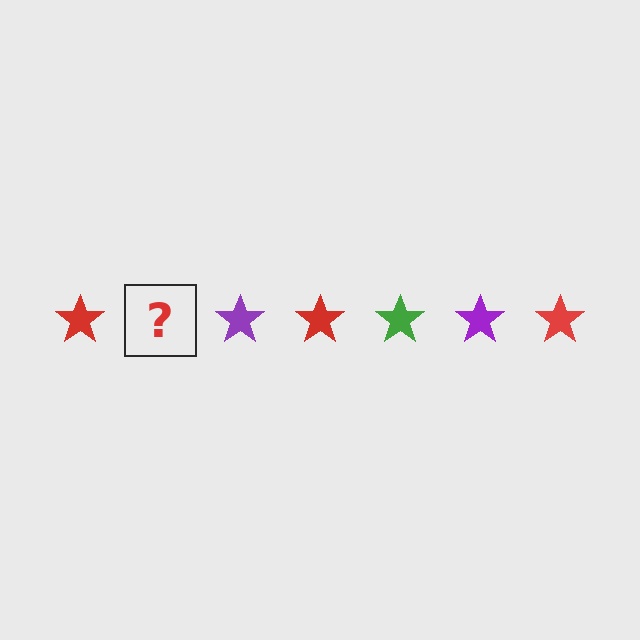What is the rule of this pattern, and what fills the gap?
The rule is that the pattern cycles through red, green, purple stars. The gap should be filled with a green star.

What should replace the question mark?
The question mark should be replaced with a green star.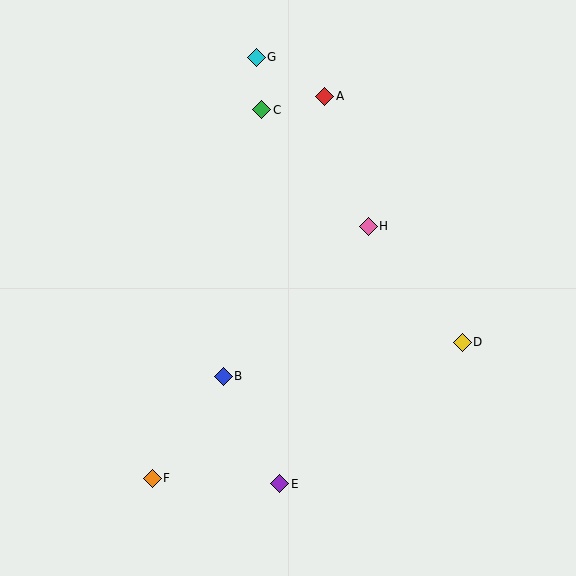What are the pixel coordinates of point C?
Point C is at (262, 110).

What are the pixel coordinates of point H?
Point H is at (368, 226).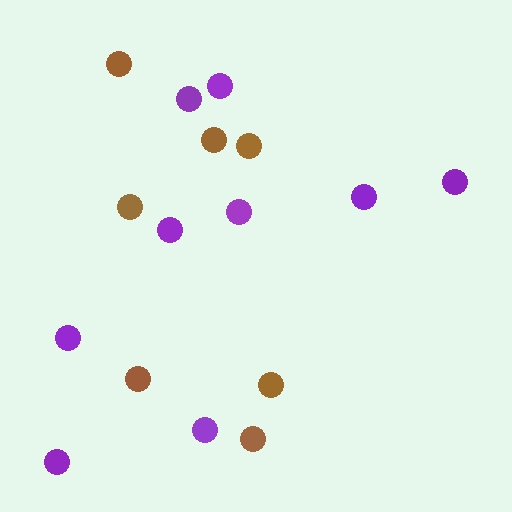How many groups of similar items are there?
There are 2 groups: one group of purple circles (9) and one group of brown circles (7).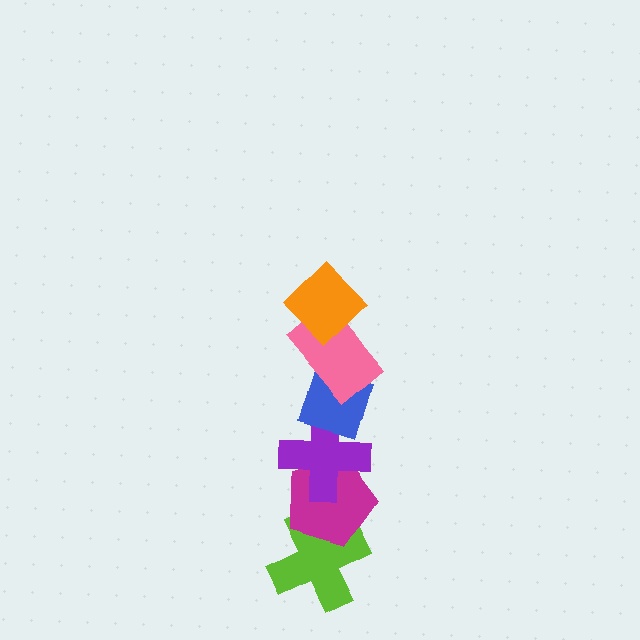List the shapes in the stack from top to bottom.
From top to bottom: the orange diamond, the pink rectangle, the blue diamond, the purple cross, the magenta pentagon, the lime cross.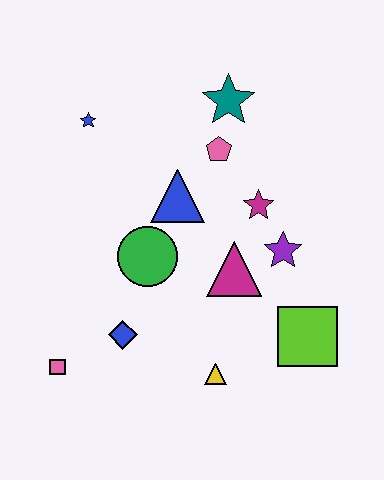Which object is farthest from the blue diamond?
The teal star is farthest from the blue diamond.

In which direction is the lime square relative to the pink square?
The lime square is to the right of the pink square.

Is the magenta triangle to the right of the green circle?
Yes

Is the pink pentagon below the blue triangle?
No